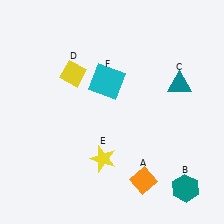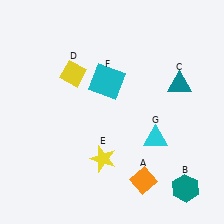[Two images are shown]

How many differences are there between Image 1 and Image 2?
There is 1 difference between the two images.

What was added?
A cyan triangle (G) was added in Image 2.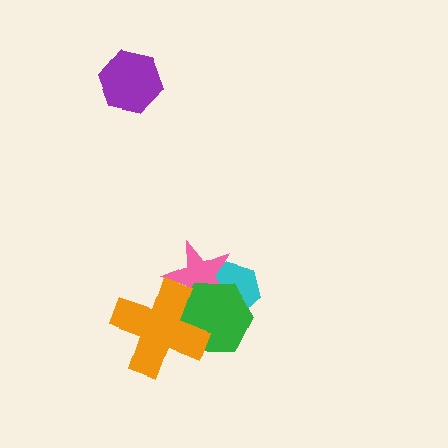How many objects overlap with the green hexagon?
3 objects overlap with the green hexagon.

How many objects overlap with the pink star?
3 objects overlap with the pink star.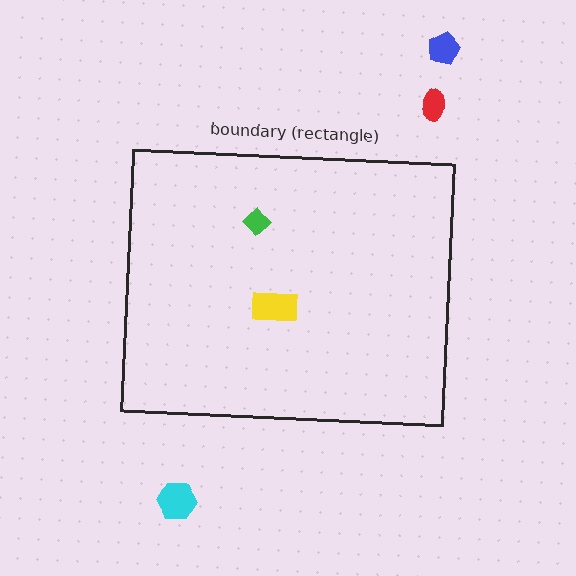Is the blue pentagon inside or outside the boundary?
Outside.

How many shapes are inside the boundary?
2 inside, 3 outside.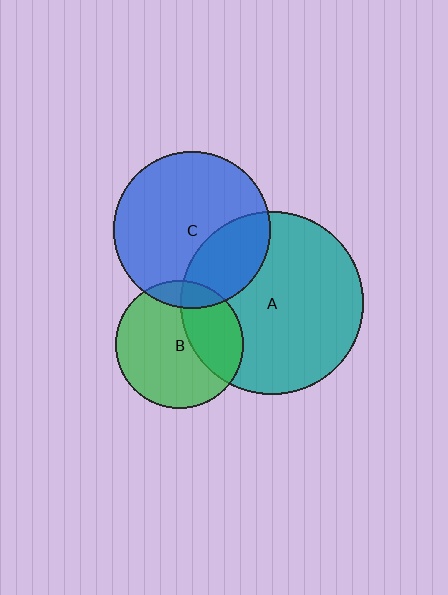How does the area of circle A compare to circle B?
Approximately 2.0 times.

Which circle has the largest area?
Circle A (teal).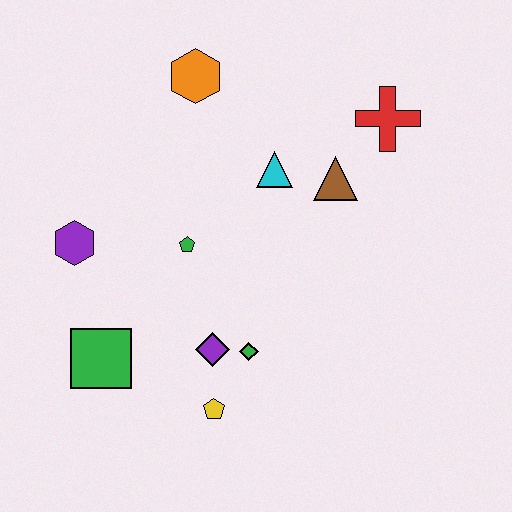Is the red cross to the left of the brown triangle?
No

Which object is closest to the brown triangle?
The cyan triangle is closest to the brown triangle.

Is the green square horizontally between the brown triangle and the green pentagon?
No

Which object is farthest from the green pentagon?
The red cross is farthest from the green pentagon.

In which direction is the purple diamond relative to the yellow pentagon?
The purple diamond is above the yellow pentagon.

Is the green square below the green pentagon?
Yes